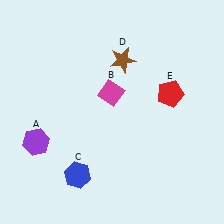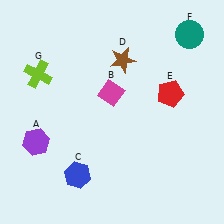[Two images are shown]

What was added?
A teal circle (F), a lime cross (G) were added in Image 2.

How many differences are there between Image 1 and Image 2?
There are 2 differences between the two images.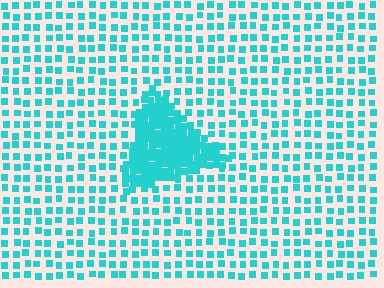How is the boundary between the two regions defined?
The boundary is defined by a change in element density (approximately 2.8x ratio). All elements are the same color, size, and shape.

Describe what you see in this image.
The image contains small cyan elements arranged at two different densities. A triangle-shaped region is visible where the elements are more densely packed than the surrounding area.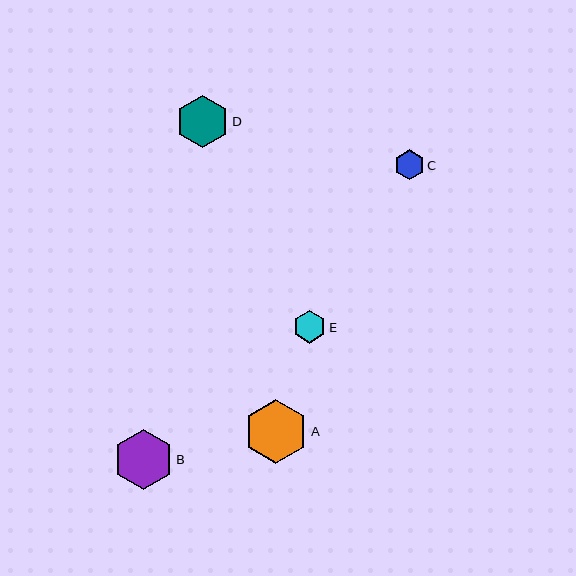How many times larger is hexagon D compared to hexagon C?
Hexagon D is approximately 1.7 times the size of hexagon C.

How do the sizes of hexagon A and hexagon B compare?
Hexagon A and hexagon B are approximately the same size.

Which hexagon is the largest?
Hexagon A is the largest with a size of approximately 64 pixels.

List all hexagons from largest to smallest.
From largest to smallest: A, B, D, E, C.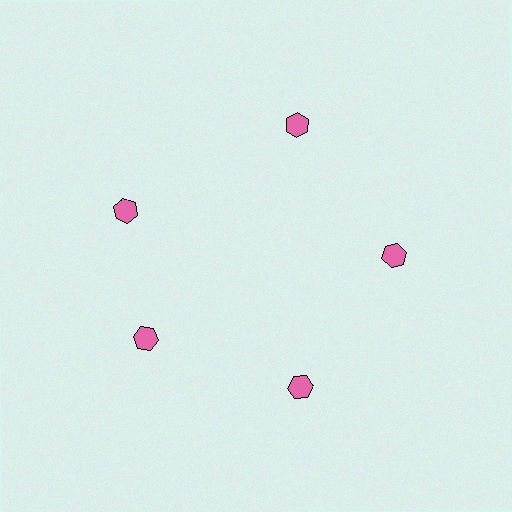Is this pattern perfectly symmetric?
No. The 5 pink hexagons are arranged in a ring, but one element near the 10 o'clock position is rotated out of alignment along the ring, breaking the 5-fold rotational symmetry.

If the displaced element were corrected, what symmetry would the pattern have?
It would have 5-fold rotational symmetry — the pattern would map onto itself every 72 degrees.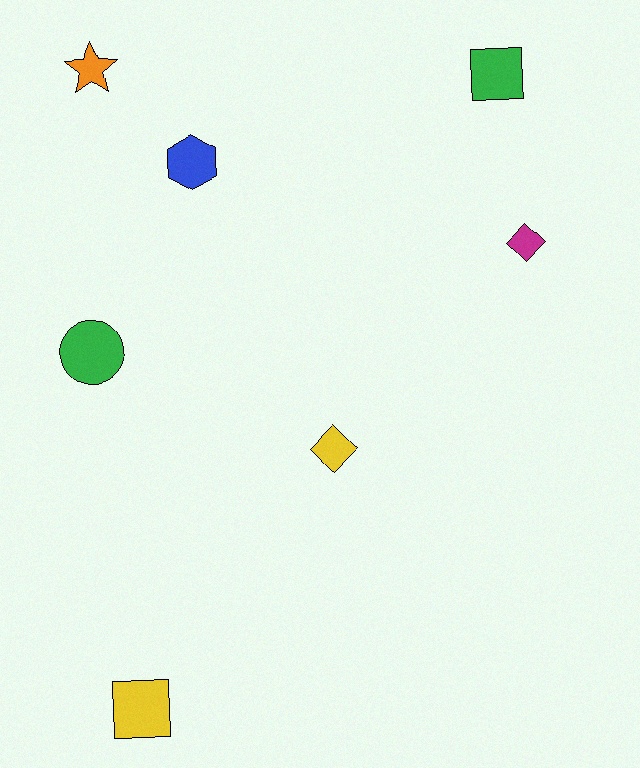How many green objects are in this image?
There are 2 green objects.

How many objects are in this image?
There are 7 objects.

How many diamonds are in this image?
There are 2 diamonds.